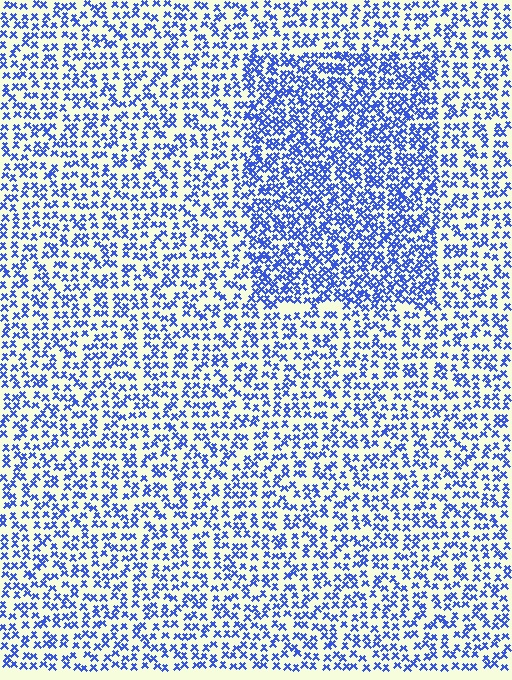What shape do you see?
I see a rectangle.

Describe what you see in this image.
The image contains small blue elements arranged at two different densities. A rectangle-shaped region is visible where the elements are more densely packed than the surrounding area.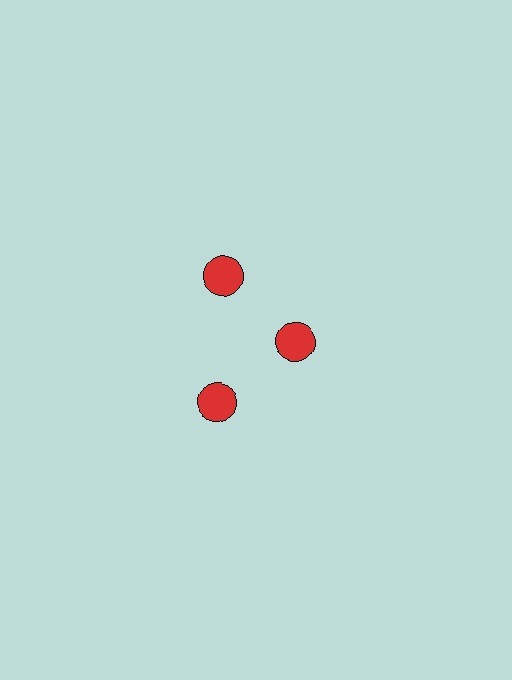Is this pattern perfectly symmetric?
No. The 3 red circles are arranged in a ring, but one element near the 3 o'clock position is pulled inward toward the center, breaking the 3-fold rotational symmetry.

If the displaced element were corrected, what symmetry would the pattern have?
It would have 3-fold rotational symmetry — the pattern would map onto itself every 120 degrees.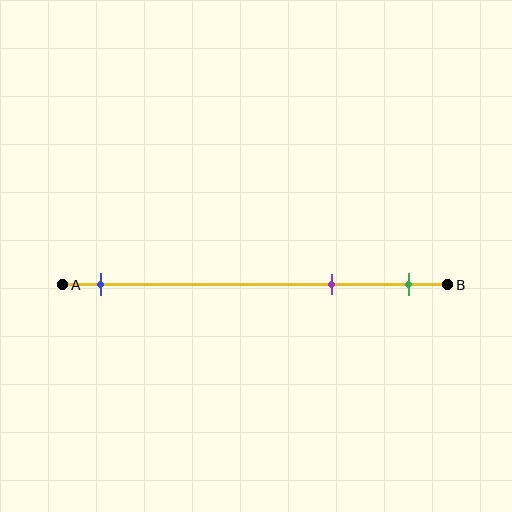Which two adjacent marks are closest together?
The purple and green marks are the closest adjacent pair.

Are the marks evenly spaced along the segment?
No, the marks are not evenly spaced.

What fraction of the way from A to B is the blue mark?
The blue mark is approximately 10% (0.1) of the way from A to B.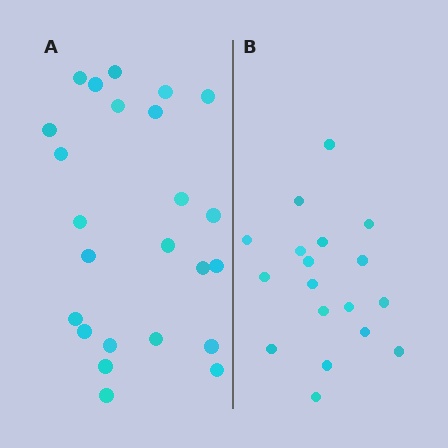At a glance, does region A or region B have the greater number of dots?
Region A (the left region) has more dots.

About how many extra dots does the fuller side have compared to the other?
Region A has about 6 more dots than region B.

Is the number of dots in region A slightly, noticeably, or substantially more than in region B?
Region A has noticeably more, but not dramatically so. The ratio is roughly 1.3 to 1.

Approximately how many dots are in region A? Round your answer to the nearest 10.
About 20 dots. (The exact count is 24, which rounds to 20.)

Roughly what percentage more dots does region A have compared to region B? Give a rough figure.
About 35% more.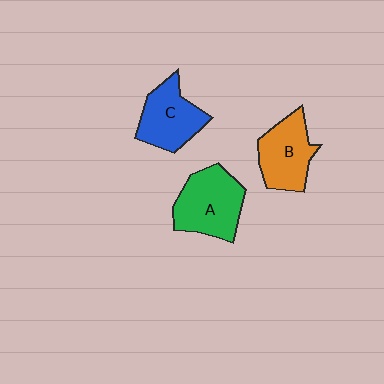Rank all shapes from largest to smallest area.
From largest to smallest: A (green), B (orange), C (blue).